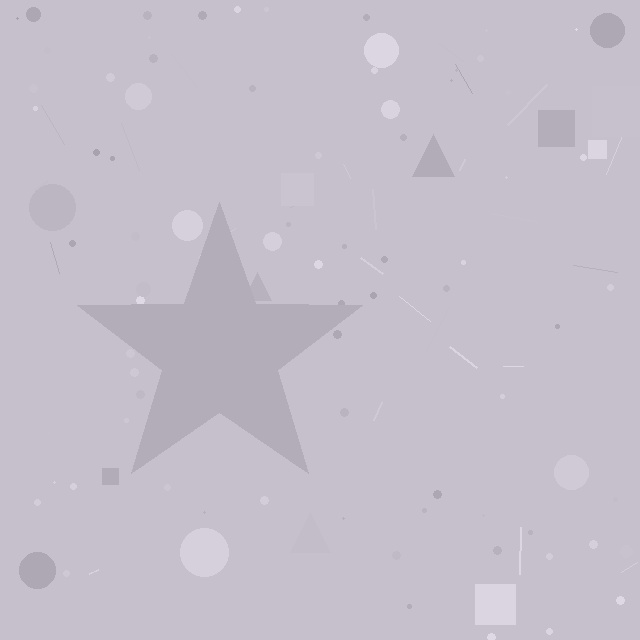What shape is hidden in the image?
A star is hidden in the image.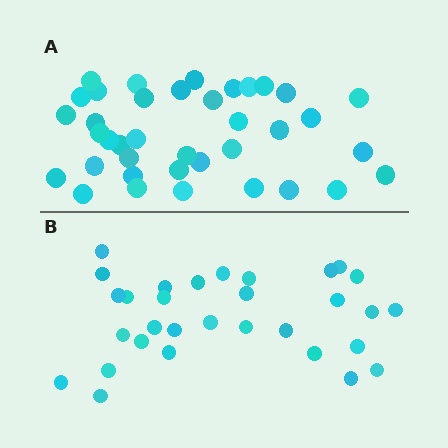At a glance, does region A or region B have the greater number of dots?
Region A (the top region) has more dots.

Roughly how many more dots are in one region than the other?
Region A has roughly 8 or so more dots than region B.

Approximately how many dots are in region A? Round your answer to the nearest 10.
About 40 dots. (The exact count is 38, which rounds to 40.)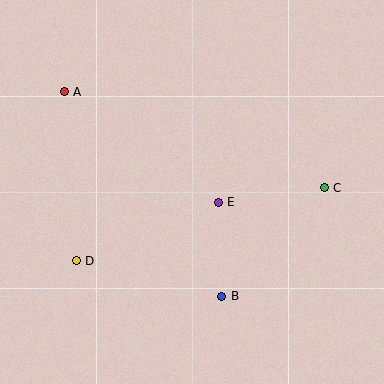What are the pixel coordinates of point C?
Point C is at (324, 188).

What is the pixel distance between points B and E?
The distance between B and E is 94 pixels.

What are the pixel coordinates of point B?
Point B is at (222, 296).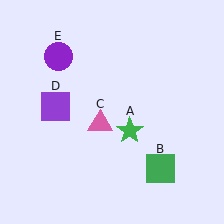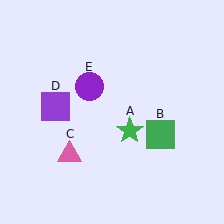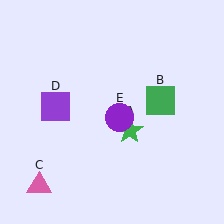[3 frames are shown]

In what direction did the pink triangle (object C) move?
The pink triangle (object C) moved down and to the left.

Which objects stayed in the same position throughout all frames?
Green star (object A) and purple square (object D) remained stationary.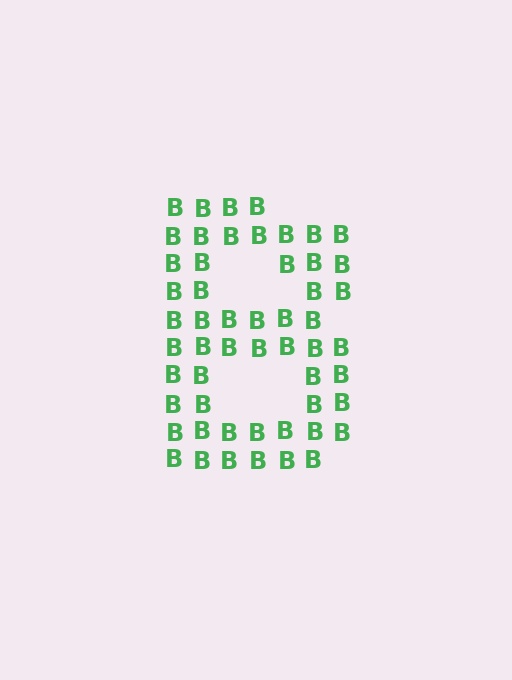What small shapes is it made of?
It is made of small letter B's.